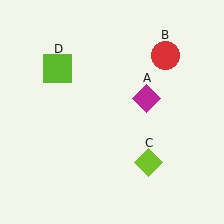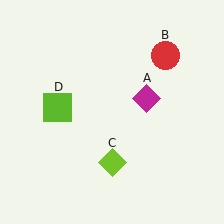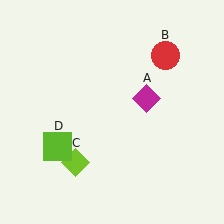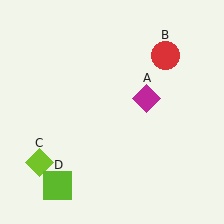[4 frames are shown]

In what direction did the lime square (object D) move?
The lime square (object D) moved down.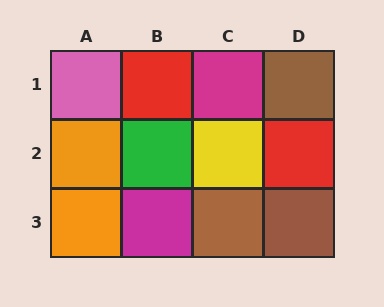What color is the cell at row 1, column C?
Magenta.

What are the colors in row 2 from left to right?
Orange, green, yellow, red.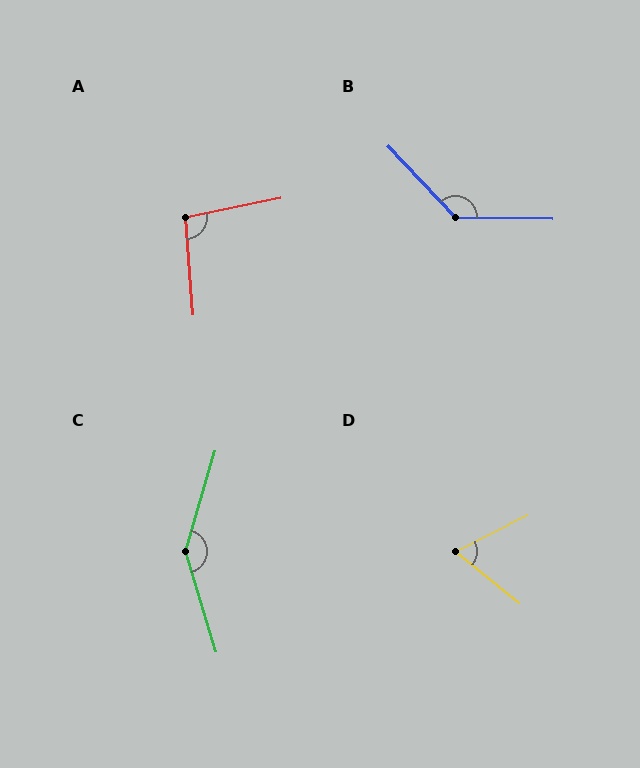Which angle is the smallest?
D, at approximately 66 degrees.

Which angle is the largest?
C, at approximately 147 degrees.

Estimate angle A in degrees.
Approximately 97 degrees.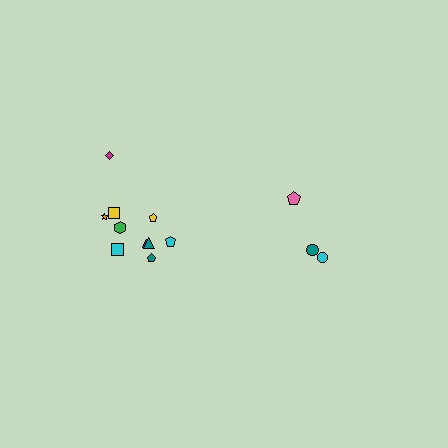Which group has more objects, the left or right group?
The left group.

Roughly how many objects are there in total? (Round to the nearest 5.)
Roughly 15 objects in total.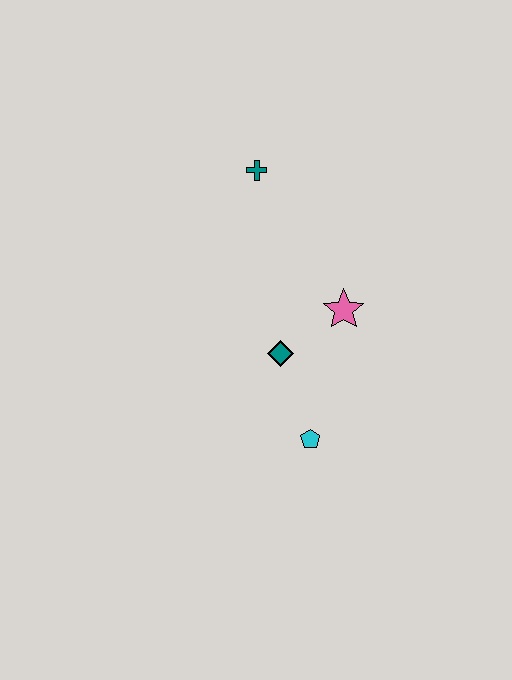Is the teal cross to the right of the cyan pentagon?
No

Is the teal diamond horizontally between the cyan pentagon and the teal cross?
Yes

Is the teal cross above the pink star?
Yes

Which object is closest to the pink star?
The teal diamond is closest to the pink star.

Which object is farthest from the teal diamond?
The teal cross is farthest from the teal diamond.